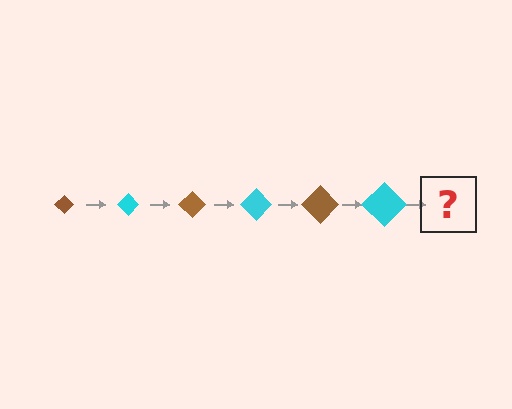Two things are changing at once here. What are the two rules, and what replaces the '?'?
The two rules are that the diamond grows larger each step and the color cycles through brown and cyan. The '?' should be a brown diamond, larger than the previous one.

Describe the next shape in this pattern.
It should be a brown diamond, larger than the previous one.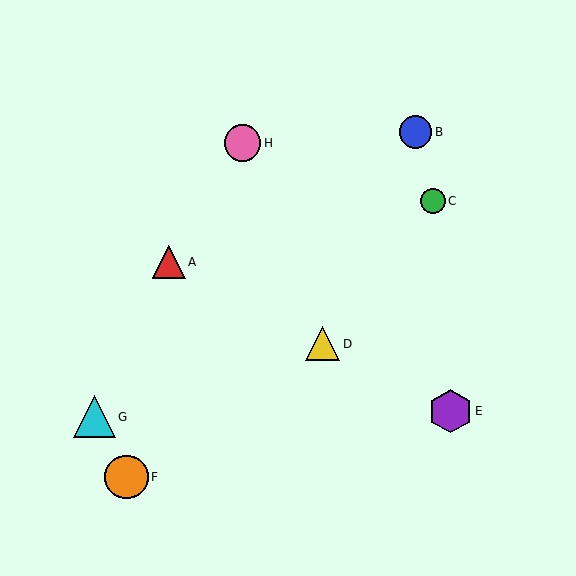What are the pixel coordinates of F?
Object F is at (127, 477).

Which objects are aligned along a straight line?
Objects A, D, E are aligned along a straight line.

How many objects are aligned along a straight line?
3 objects (A, D, E) are aligned along a straight line.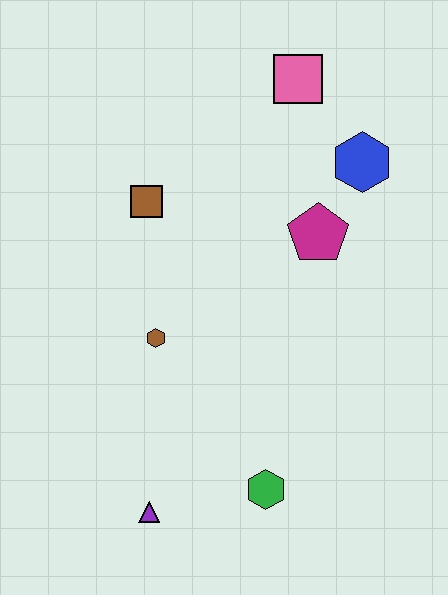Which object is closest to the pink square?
The blue hexagon is closest to the pink square.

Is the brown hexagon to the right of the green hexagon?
No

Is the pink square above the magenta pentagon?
Yes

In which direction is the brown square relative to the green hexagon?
The brown square is above the green hexagon.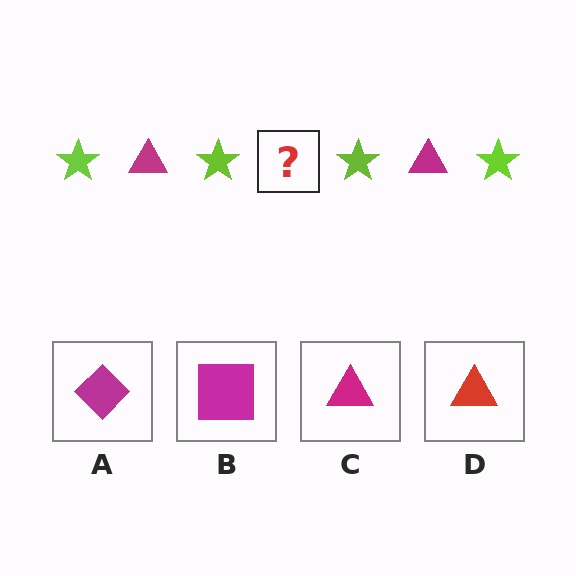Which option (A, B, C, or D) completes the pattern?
C.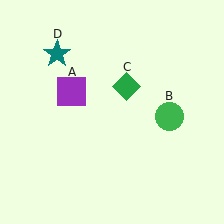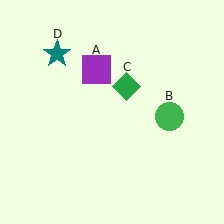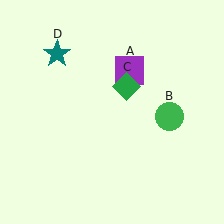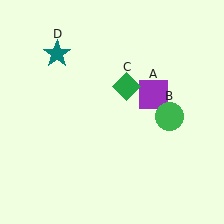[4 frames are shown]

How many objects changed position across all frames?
1 object changed position: purple square (object A).